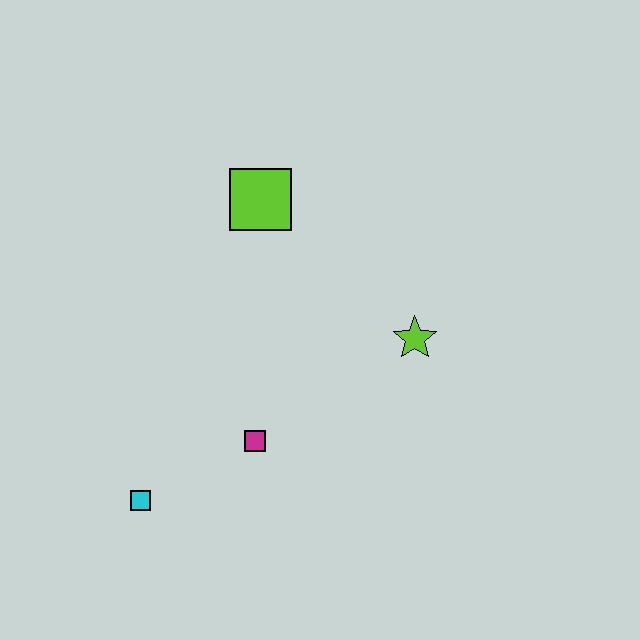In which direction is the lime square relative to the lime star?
The lime square is to the left of the lime star.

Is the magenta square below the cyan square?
No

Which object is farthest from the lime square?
The cyan square is farthest from the lime square.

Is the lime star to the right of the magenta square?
Yes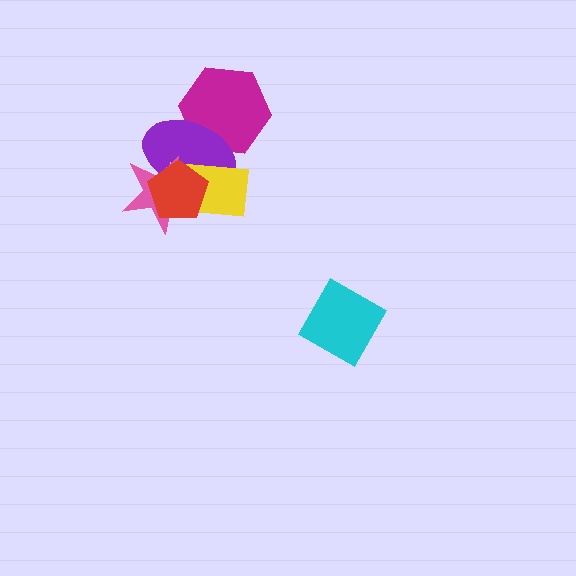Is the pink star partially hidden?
Yes, it is partially covered by another shape.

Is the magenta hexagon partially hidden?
Yes, it is partially covered by another shape.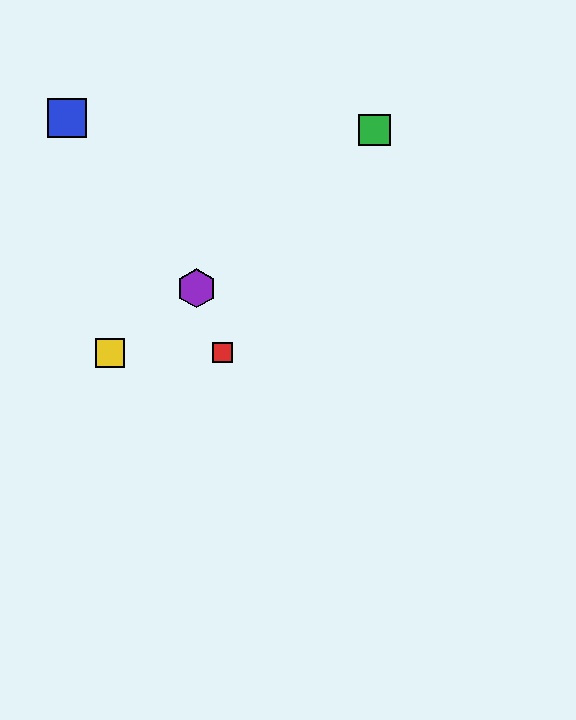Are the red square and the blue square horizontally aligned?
No, the red square is at y≈353 and the blue square is at y≈118.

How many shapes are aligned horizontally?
2 shapes (the red square, the yellow square) are aligned horizontally.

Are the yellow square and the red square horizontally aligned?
Yes, both are at y≈353.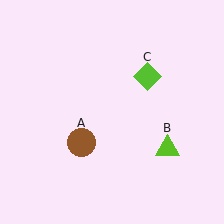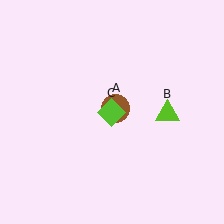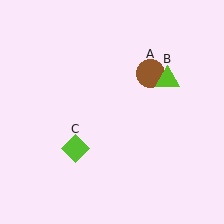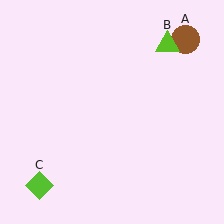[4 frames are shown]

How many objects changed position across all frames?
3 objects changed position: brown circle (object A), lime triangle (object B), lime diamond (object C).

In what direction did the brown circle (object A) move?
The brown circle (object A) moved up and to the right.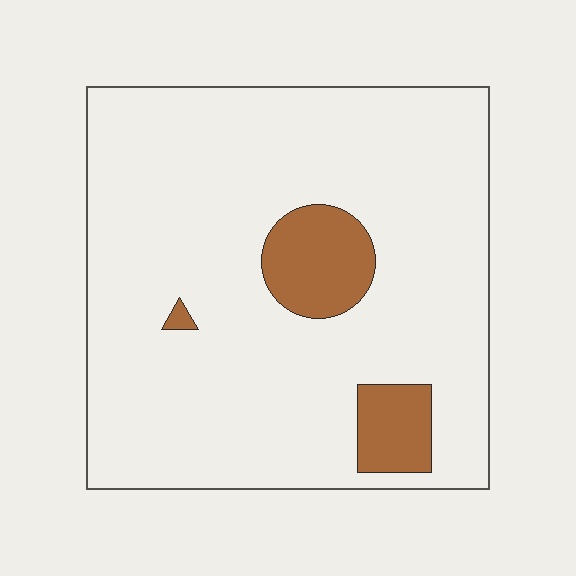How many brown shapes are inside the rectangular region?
3.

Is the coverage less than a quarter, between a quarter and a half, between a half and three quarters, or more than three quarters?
Less than a quarter.